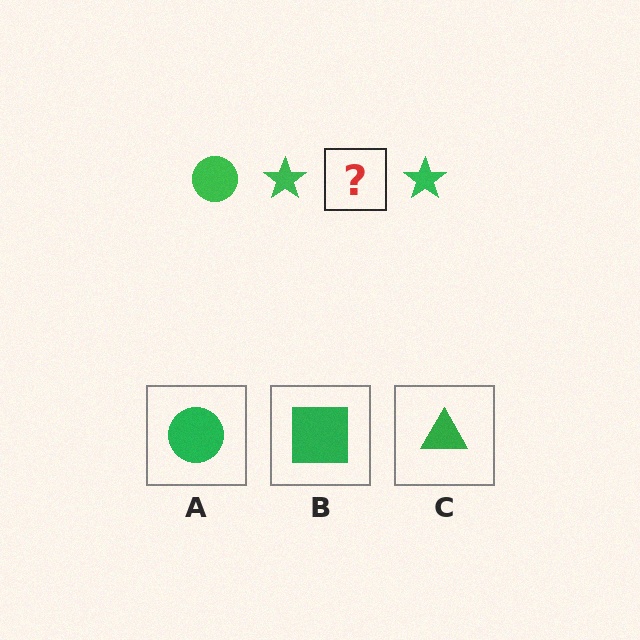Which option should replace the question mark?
Option A.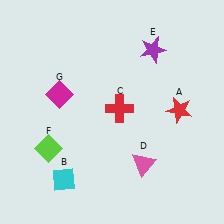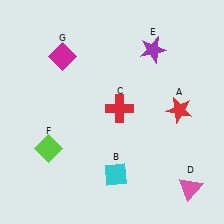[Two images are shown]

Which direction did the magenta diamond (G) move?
The magenta diamond (G) moved up.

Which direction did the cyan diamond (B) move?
The cyan diamond (B) moved right.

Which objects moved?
The objects that moved are: the cyan diamond (B), the pink triangle (D), the magenta diamond (G).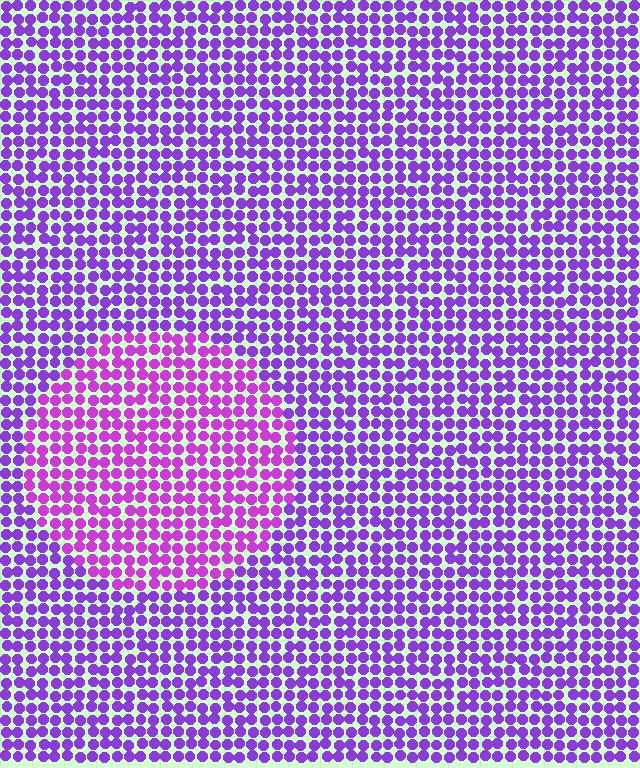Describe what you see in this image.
The image is filled with small purple elements in a uniform arrangement. A circle-shaped region is visible where the elements are tinted to a slightly different hue, forming a subtle color boundary.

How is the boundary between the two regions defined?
The boundary is defined purely by a slight shift in hue (about 26 degrees). Spacing, size, and orientation are identical on both sides.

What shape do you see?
I see a circle.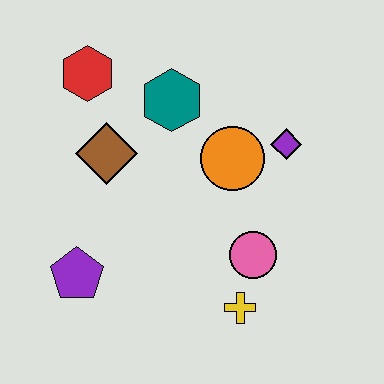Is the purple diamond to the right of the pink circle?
Yes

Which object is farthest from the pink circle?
The red hexagon is farthest from the pink circle.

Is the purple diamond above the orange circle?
Yes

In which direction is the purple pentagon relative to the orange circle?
The purple pentagon is to the left of the orange circle.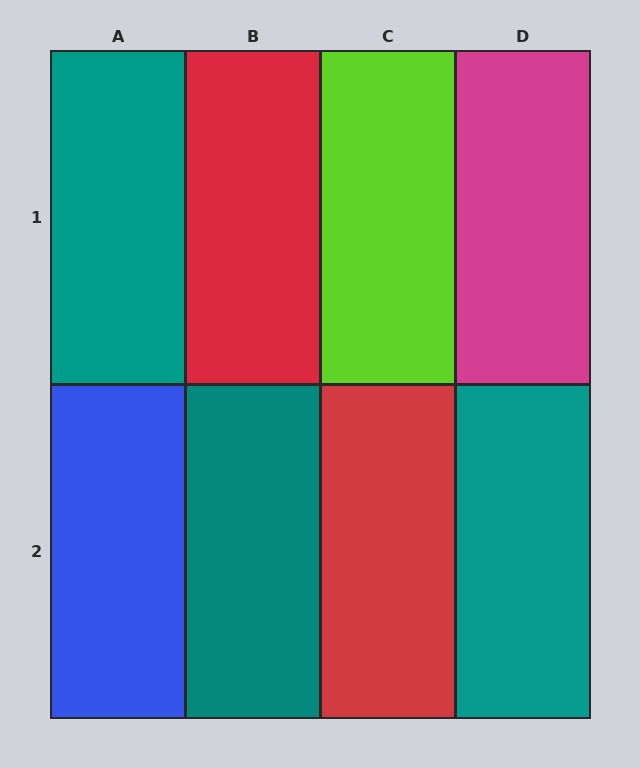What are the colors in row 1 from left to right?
Teal, red, lime, magenta.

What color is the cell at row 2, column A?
Blue.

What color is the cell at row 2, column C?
Red.